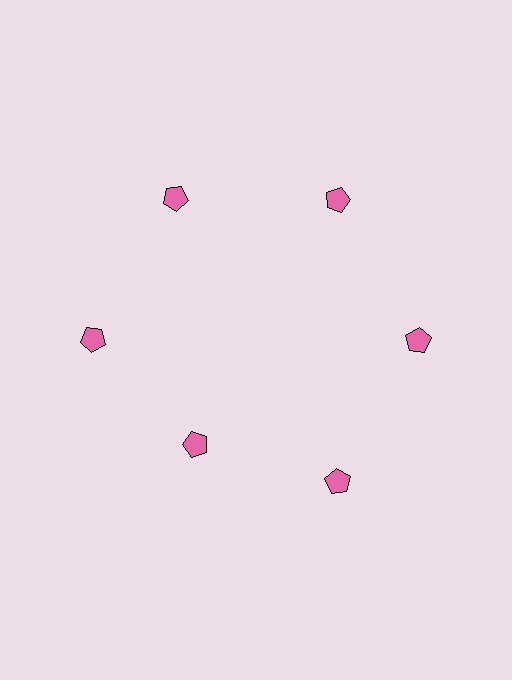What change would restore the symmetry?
The symmetry would be restored by moving it outward, back onto the ring so that all 6 pentagons sit at equal angles and equal distance from the center.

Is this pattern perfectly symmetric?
No. The 6 pink pentagons are arranged in a ring, but one element near the 7 o'clock position is pulled inward toward the center, breaking the 6-fold rotational symmetry.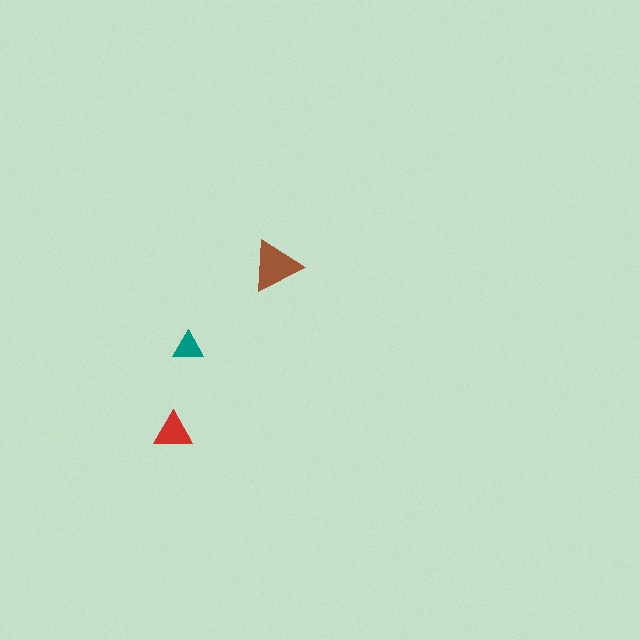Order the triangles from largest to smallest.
the brown one, the red one, the teal one.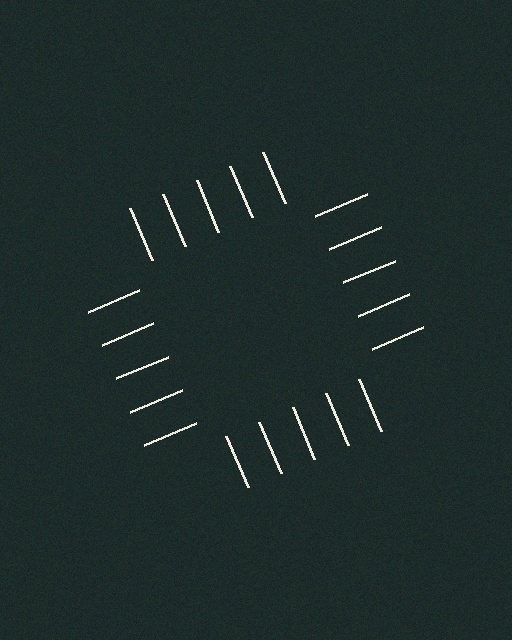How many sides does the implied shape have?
4 sides — the line-ends trace a square.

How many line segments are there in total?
20 — 5 along each of the 4 edges.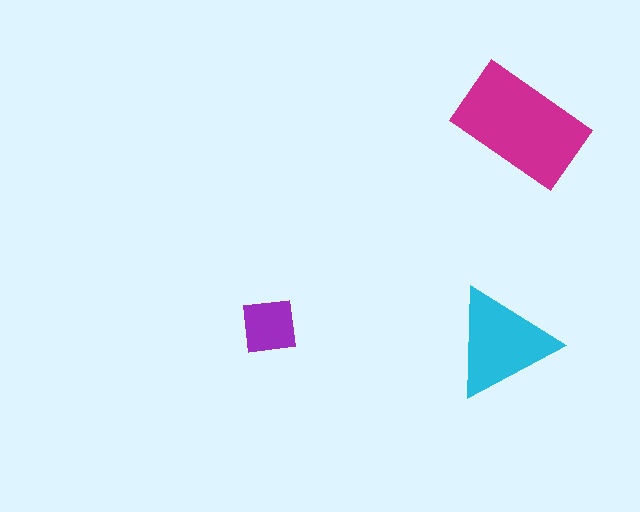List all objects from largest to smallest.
The magenta rectangle, the cyan triangle, the purple square.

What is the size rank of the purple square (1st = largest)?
3rd.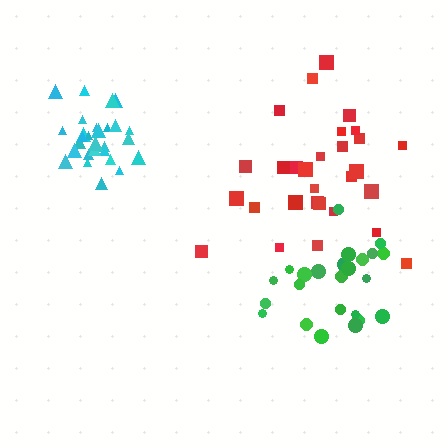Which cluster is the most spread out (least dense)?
Red.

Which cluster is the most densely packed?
Cyan.